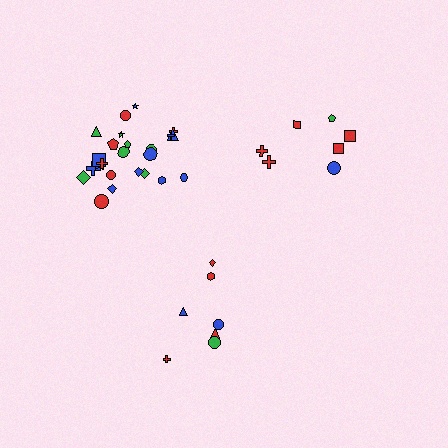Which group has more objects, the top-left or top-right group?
The top-left group.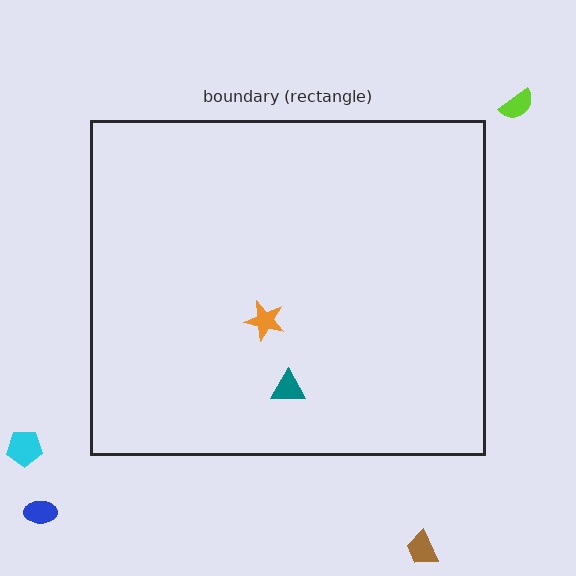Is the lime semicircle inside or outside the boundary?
Outside.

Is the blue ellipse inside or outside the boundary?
Outside.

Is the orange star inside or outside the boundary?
Inside.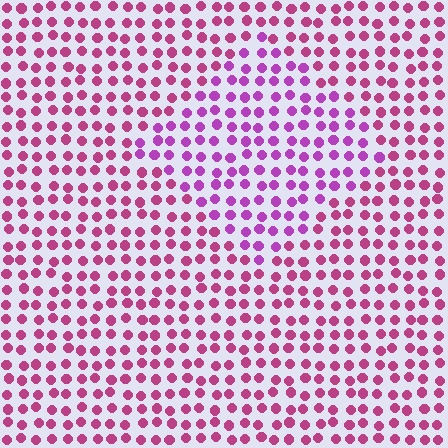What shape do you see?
I see a diamond.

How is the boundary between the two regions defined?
The boundary is defined purely by a slight shift in hue (about 29 degrees). Spacing, size, and orientation are identical on both sides.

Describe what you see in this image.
The image is filled with small magenta elements in a uniform arrangement. A diamond-shaped region is visible where the elements are tinted to a slightly different hue, forming a subtle color boundary.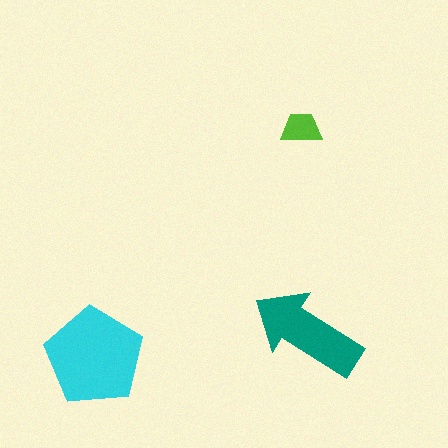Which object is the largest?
The cyan pentagon.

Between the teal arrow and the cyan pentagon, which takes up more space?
The cyan pentagon.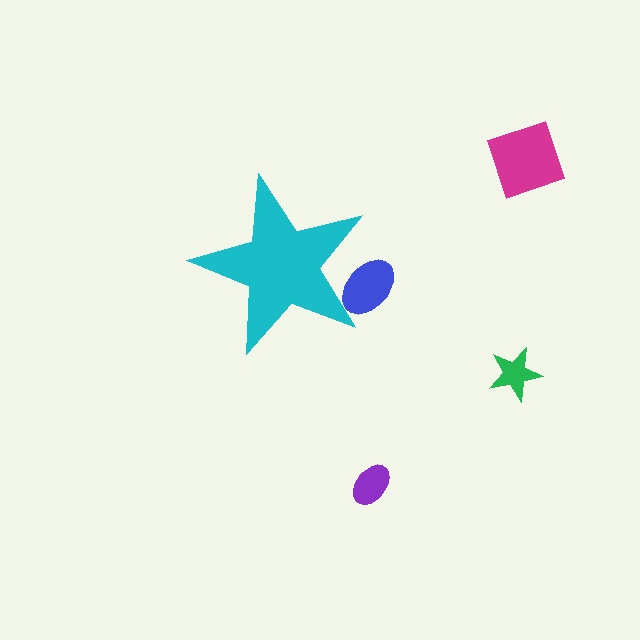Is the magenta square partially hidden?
No, the magenta square is fully visible.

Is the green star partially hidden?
No, the green star is fully visible.